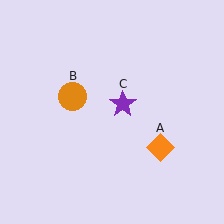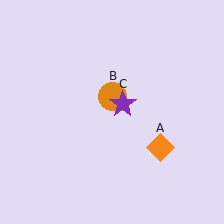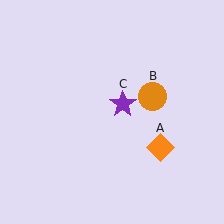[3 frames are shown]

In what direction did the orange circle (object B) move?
The orange circle (object B) moved right.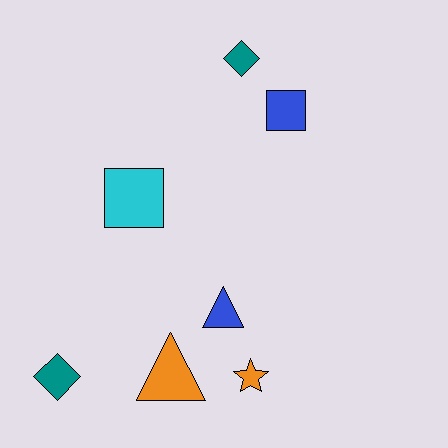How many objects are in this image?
There are 7 objects.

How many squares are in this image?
There are 2 squares.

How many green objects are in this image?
There are no green objects.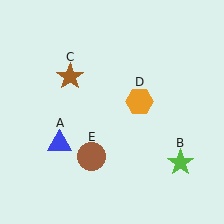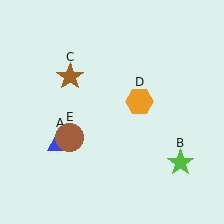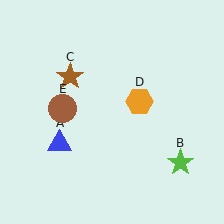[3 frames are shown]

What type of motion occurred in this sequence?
The brown circle (object E) rotated clockwise around the center of the scene.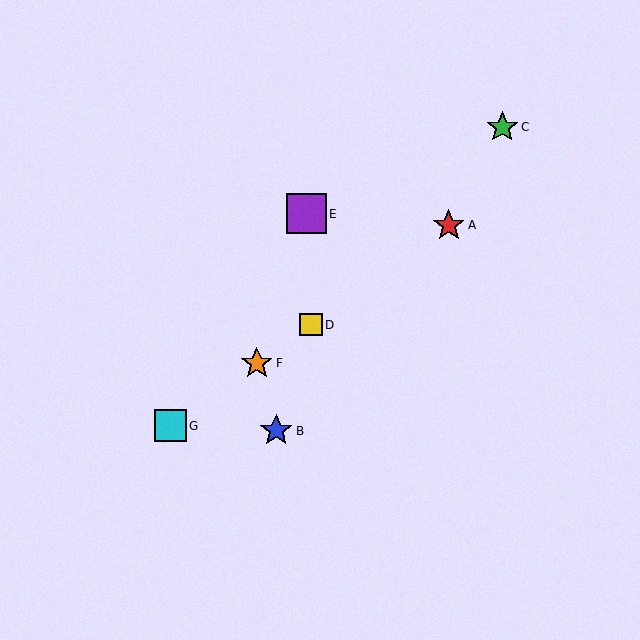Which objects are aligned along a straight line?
Objects A, D, F, G are aligned along a straight line.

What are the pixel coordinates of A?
Object A is at (449, 225).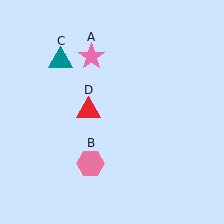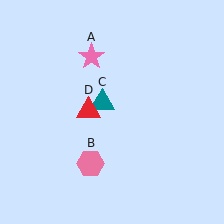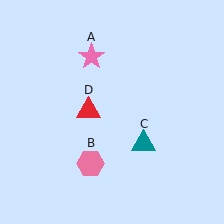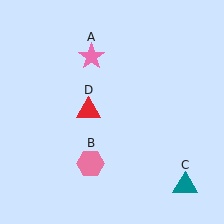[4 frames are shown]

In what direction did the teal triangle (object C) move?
The teal triangle (object C) moved down and to the right.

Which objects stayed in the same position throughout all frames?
Pink star (object A) and pink hexagon (object B) and red triangle (object D) remained stationary.